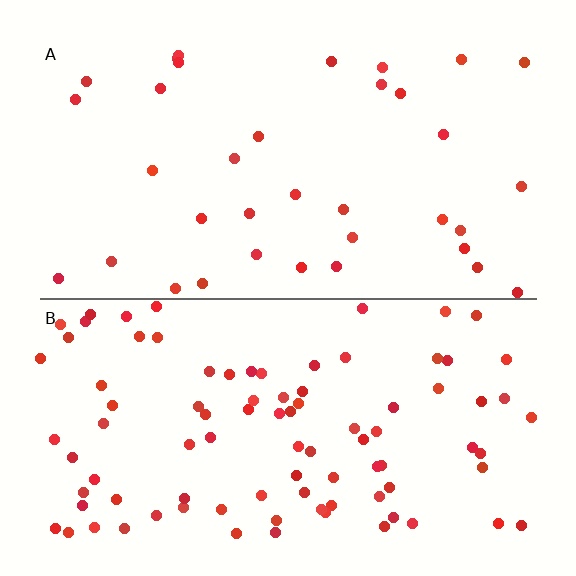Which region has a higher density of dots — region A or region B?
B (the bottom).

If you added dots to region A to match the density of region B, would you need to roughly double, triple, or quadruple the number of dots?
Approximately triple.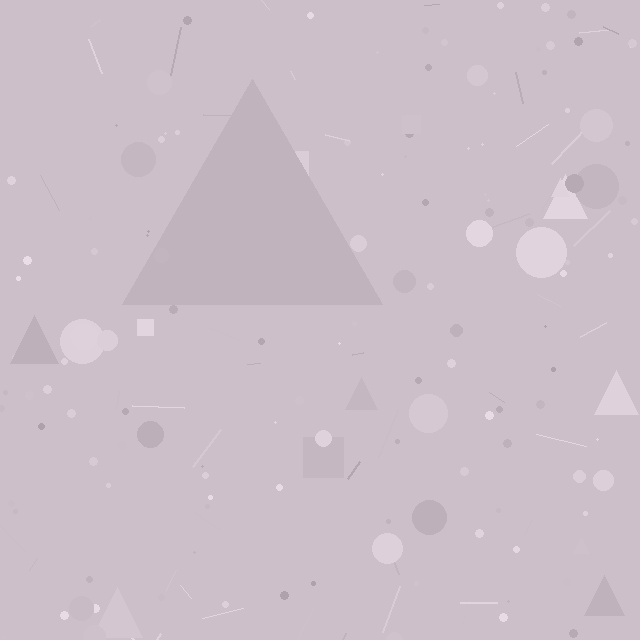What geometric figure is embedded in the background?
A triangle is embedded in the background.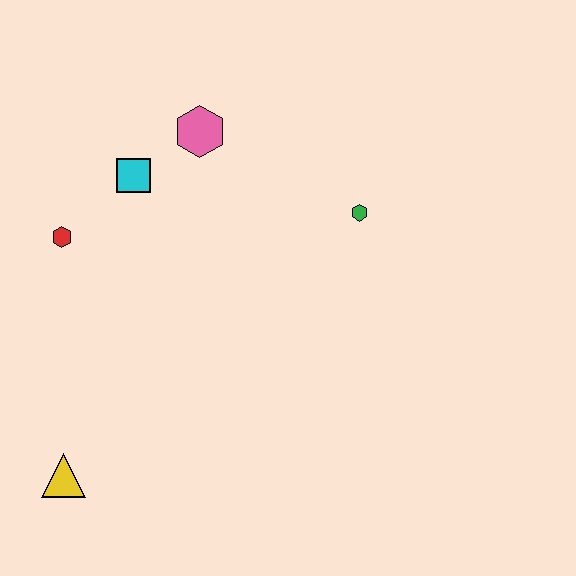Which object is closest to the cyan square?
The pink hexagon is closest to the cyan square.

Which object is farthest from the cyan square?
The yellow triangle is farthest from the cyan square.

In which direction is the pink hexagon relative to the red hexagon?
The pink hexagon is to the right of the red hexagon.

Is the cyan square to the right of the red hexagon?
Yes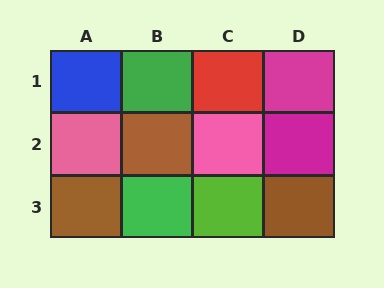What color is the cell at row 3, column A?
Brown.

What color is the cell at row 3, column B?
Green.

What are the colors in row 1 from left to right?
Blue, green, red, magenta.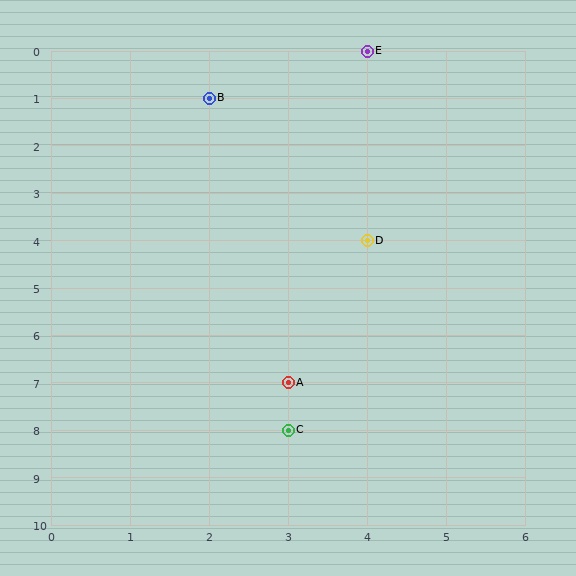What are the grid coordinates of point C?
Point C is at grid coordinates (3, 8).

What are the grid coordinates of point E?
Point E is at grid coordinates (4, 0).